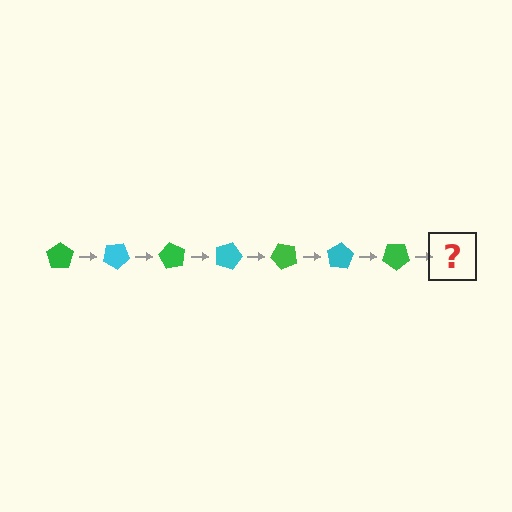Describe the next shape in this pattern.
It should be a cyan pentagon, rotated 210 degrees from the start.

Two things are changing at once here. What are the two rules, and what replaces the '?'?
The two rules are that it rotates 30 degrees each step and the color cycles through green and cyan. The '?' should be a cyan pentagon, rotated 210 degrees from the start.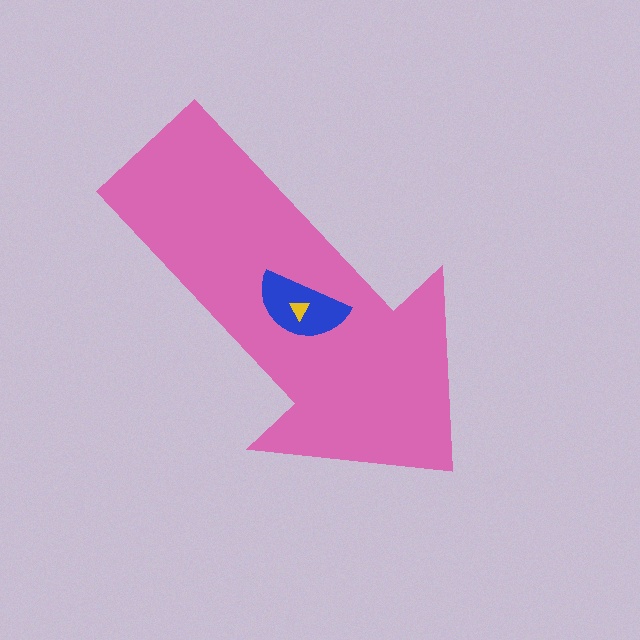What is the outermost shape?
The pink arrow.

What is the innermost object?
The yellow triangle.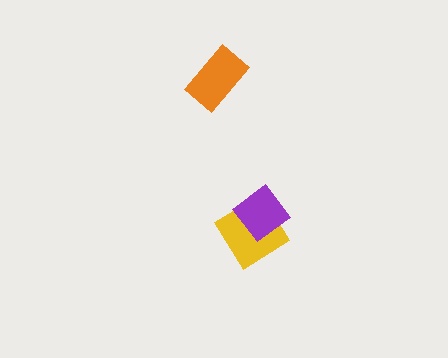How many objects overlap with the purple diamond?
1 object overlaps with the purple diamond.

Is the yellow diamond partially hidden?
Yes, it is partially covered by another shape.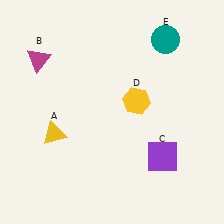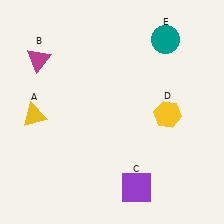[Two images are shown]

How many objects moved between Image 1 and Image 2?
3 objects moved between the two images.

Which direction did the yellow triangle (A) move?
The yellow triangle (A) moved left.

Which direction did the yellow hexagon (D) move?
The yellow hexagon (D) moved right.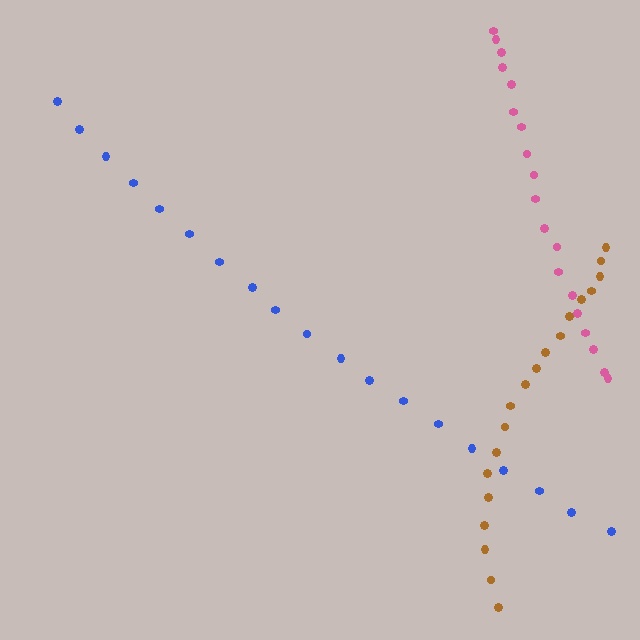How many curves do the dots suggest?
There are 3 distinct paths.